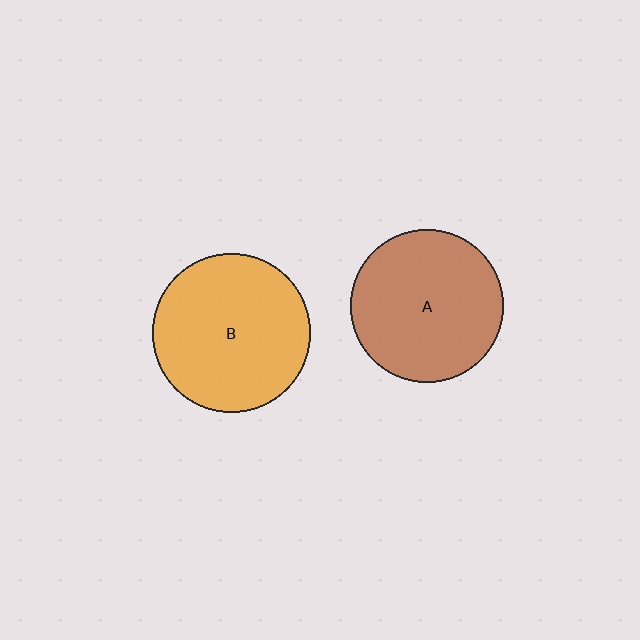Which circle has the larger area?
Circle B (orange).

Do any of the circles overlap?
No, none of the circles overlap.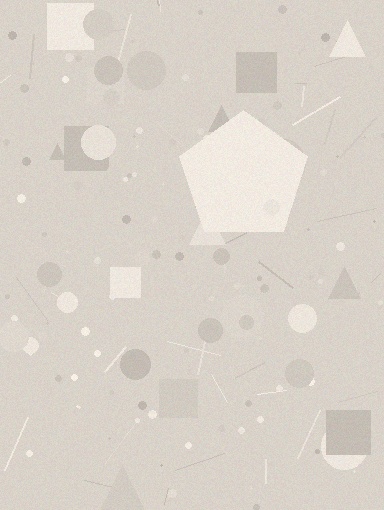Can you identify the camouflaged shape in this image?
The camouflaged shape is a pentagon.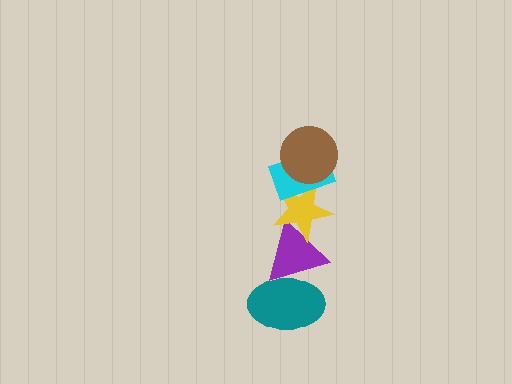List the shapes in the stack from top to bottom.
From top to bottom: the brown circle, the cyan rectangle, the yellow star, the purple triangle, the teal ellipse.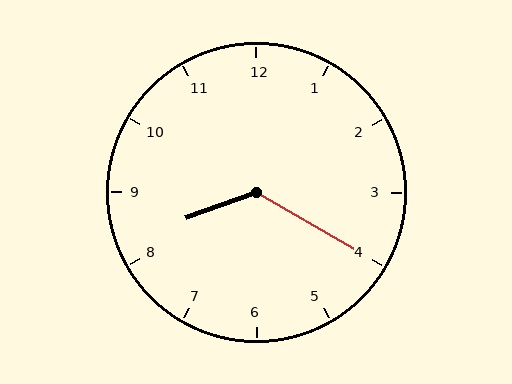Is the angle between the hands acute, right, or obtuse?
It is obtuse.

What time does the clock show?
8:20.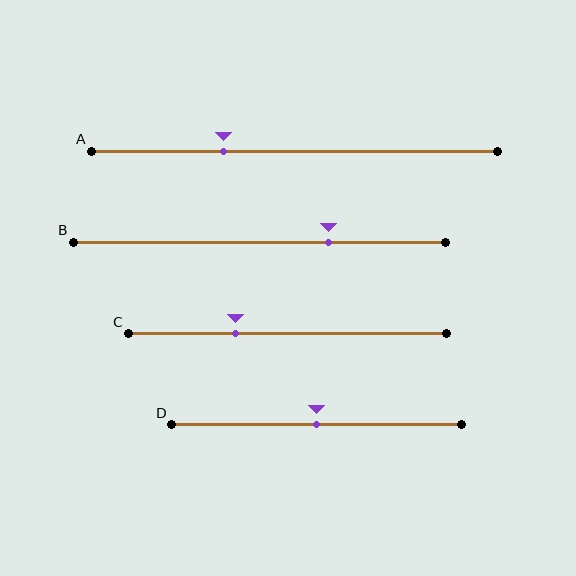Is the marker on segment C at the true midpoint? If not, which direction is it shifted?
No, the marker on segment C is shifted to the left by about 16% of the segment length.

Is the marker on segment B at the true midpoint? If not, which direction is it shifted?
No, the marker on segment B is shifted to the right by about 18% of the segment length.